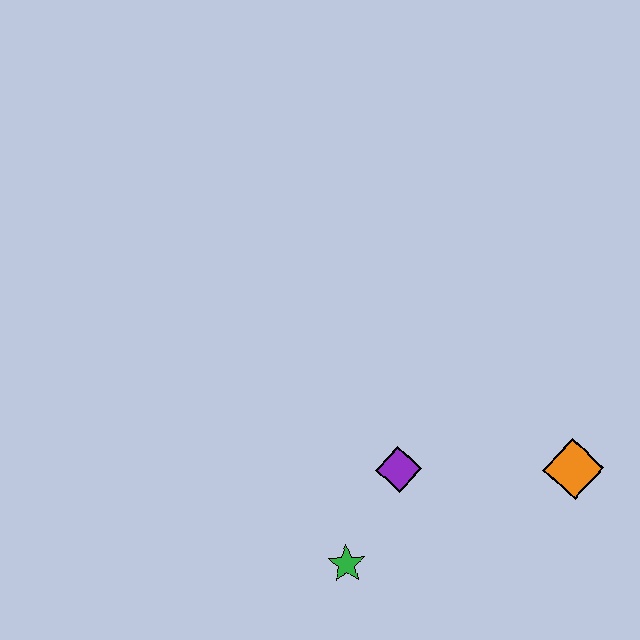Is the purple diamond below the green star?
No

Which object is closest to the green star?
The purple diamond is closest to the green star.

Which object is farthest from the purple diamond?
The orange diamond is farthest from the purple diamond.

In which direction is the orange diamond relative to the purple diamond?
The orange diamond is to the right of the purple diamond.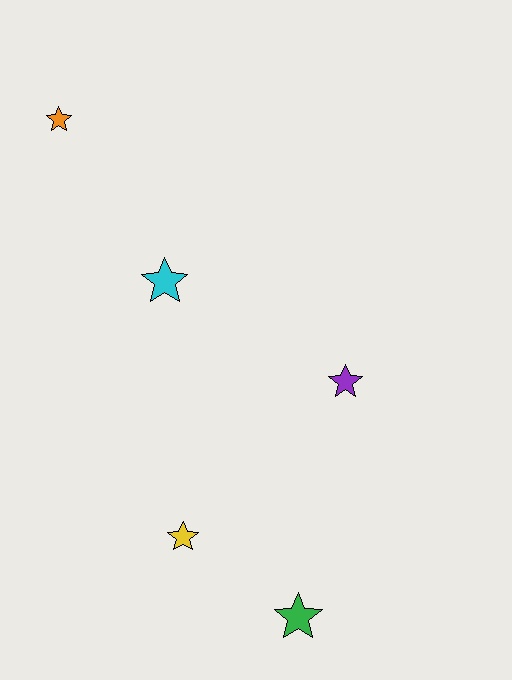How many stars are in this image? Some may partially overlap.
There are 5 stars.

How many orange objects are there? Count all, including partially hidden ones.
There is 1 orange object.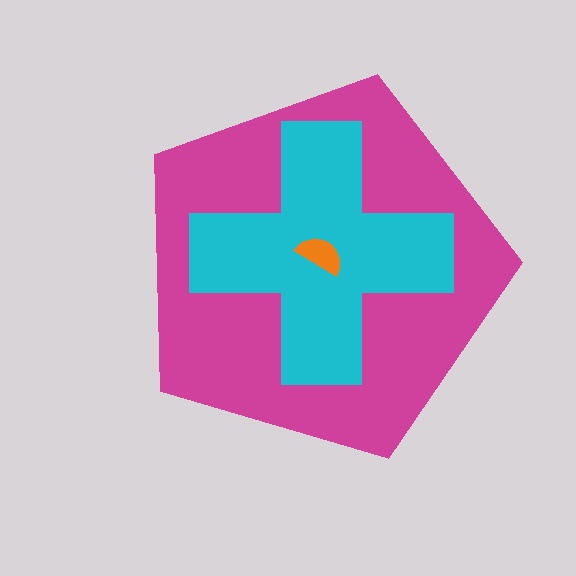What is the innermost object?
The orange semicircle.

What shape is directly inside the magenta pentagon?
The cyan cross.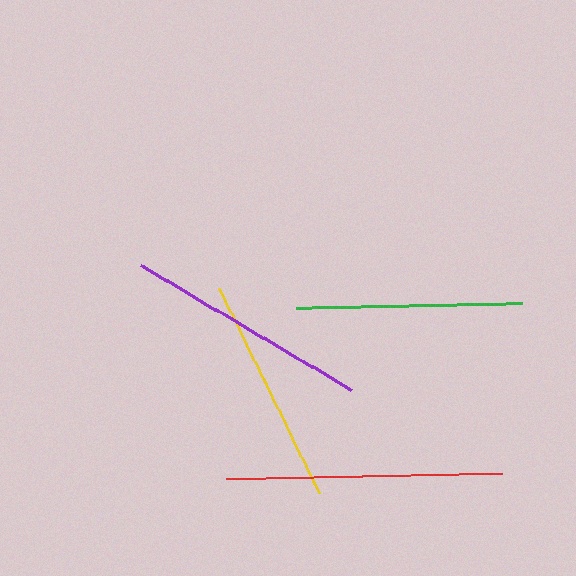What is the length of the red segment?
The red segment is approximately 276 pixels long.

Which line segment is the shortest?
The green line is the shortest at approximately 226 pixels.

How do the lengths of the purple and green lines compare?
The purple and green lines are approximately the same length.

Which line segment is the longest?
The red line is the longest at approximately 276 pixels.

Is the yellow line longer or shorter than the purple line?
The purple line is longer than the yellow line.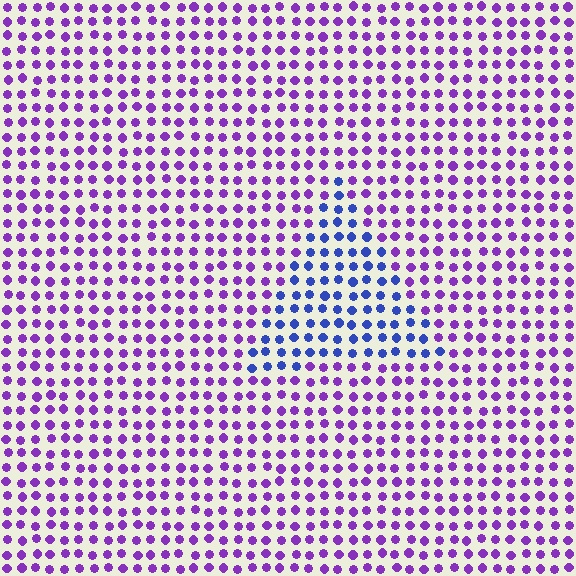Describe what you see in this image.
The image is filled with small purple elements in a uniform arrangement. A triangle-shaped region is visible where the elements are tinted to a slightly different hue, forming a subtle color boundary.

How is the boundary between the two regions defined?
The boundary is defined purely by a slight shift in hue (about 48 degrees). Spacing, size, and orientation are identical on both sides.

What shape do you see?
I see a triangle.